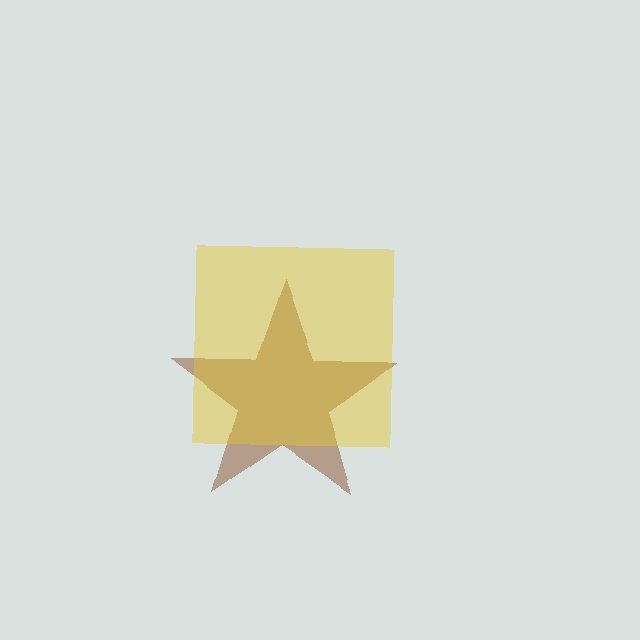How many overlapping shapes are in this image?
There are 2 overlapping shapes in the image.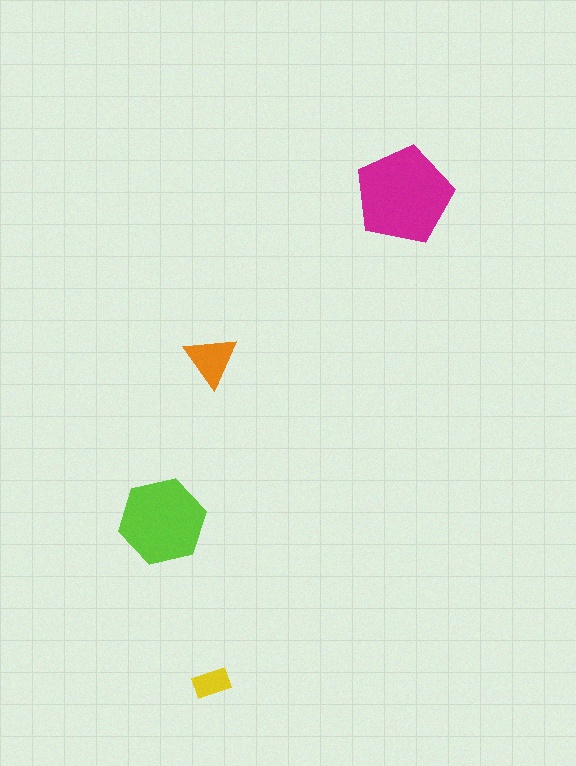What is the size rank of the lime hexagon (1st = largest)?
2nd.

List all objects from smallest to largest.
The yellow rectangle, the orange triangle, the lime hexagon, the magenta pentagon.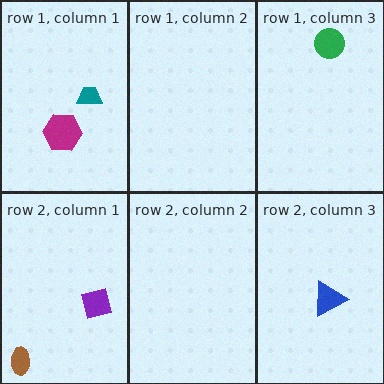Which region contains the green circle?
The row 1, column 3 region.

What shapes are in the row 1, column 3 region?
The green circle.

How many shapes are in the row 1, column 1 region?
2.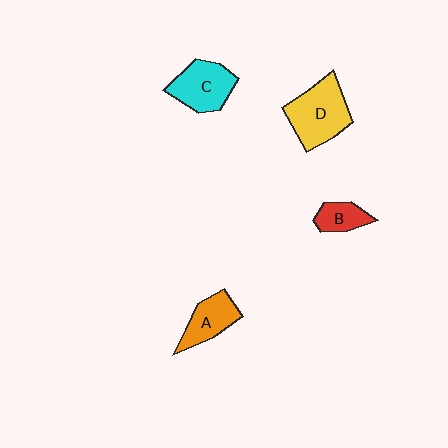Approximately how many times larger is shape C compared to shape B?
Approximately 1.9 times.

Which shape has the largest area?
Shape D (yellow).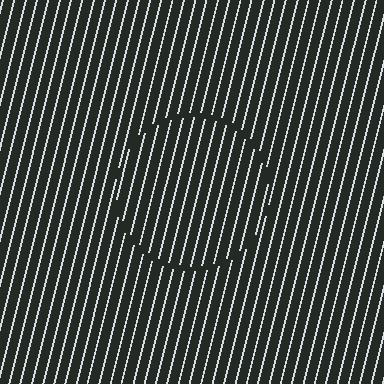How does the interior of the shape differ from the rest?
The interior of the shape contains the same grating, shifted by half a period — the contour is defined by the phase discontinuity where line-ends from the inner and outer gratings abut.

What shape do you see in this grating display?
An illusory circle. The interior of the shape contains the same grating, shifted by half a period — the contour is defined by the phase discontinuity where line-ends from the inner and outer gratings abut.